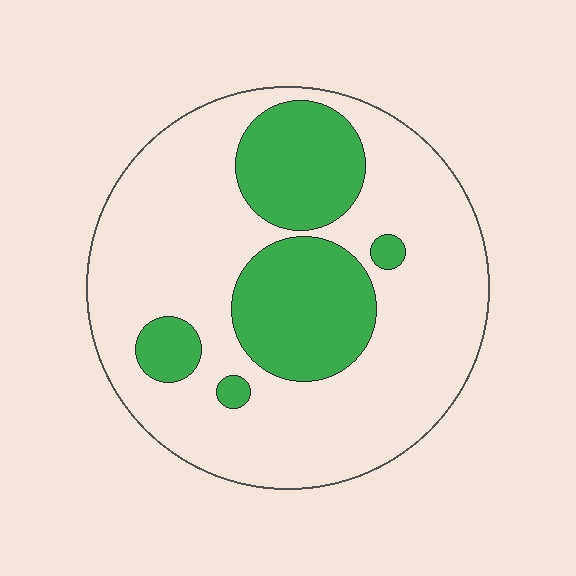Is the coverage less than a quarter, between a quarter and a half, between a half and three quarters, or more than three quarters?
Between a quarter and a half.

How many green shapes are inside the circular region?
5.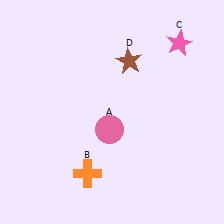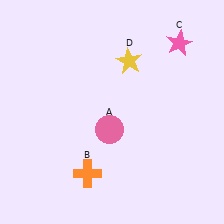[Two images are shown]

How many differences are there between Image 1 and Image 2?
There is 1 difference between the two images.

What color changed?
The star (D) changed from brown in Image 1 to yellow in Image 2.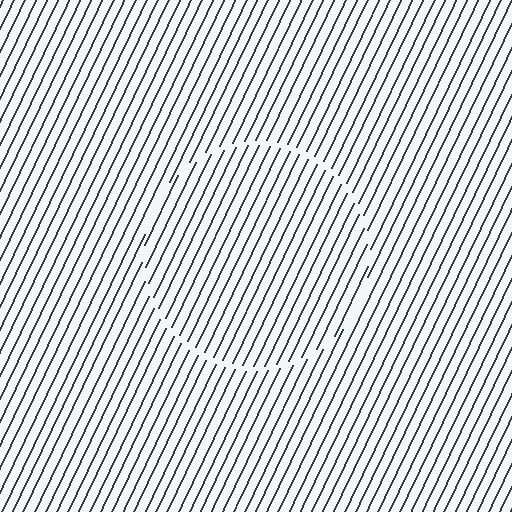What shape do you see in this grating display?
An illusory circle. The interior of the shape contains the same grating, shifted by half a period — the contour is defined by the phase discontinuity where line-ends from the inner and outer gratings abut.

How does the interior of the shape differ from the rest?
The interior of the shape contains the same grating, shifted by half a period — the contour is defined by the phase discontinuity where line-ends from the inner and outer gratings abut.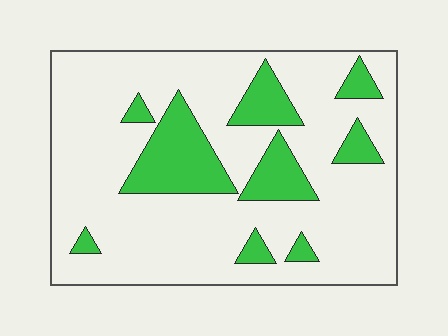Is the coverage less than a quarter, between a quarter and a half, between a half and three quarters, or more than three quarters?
Less than a quarter.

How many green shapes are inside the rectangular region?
9.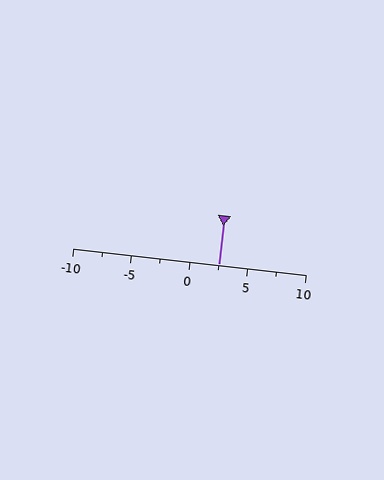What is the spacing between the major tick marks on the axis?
The major ticks are spaced 5 apart.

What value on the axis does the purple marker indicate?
The marker indicates approximately 2.5.